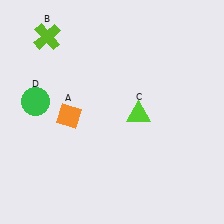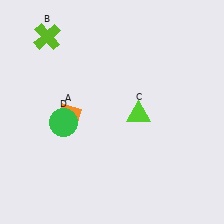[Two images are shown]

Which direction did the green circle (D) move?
The green circle (D) moved right.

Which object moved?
The green circle (D) moved right.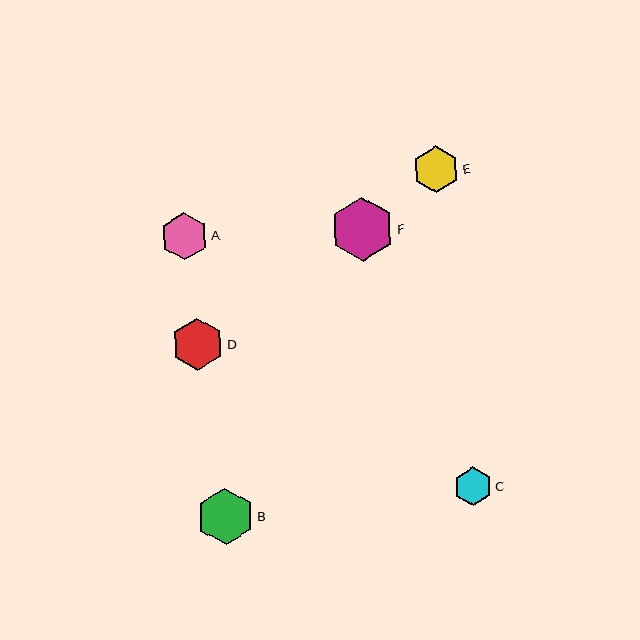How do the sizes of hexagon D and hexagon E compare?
Hexagon D and hexagon E are approximately the same size.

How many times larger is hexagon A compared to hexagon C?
Hexagon A is approximately 1.2 times the size of hexagon C.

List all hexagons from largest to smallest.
From largest to smallest: F, B, D, A, E, C.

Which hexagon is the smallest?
Hexagon C is the smallest with a size of approximately 38 pixels.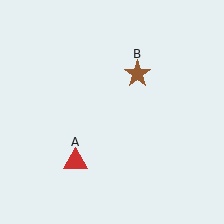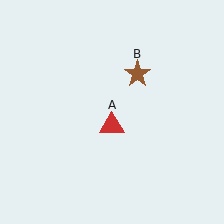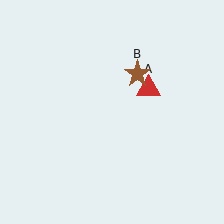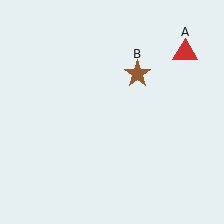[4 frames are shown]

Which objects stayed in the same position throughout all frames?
Brown star (object B) remained stationary.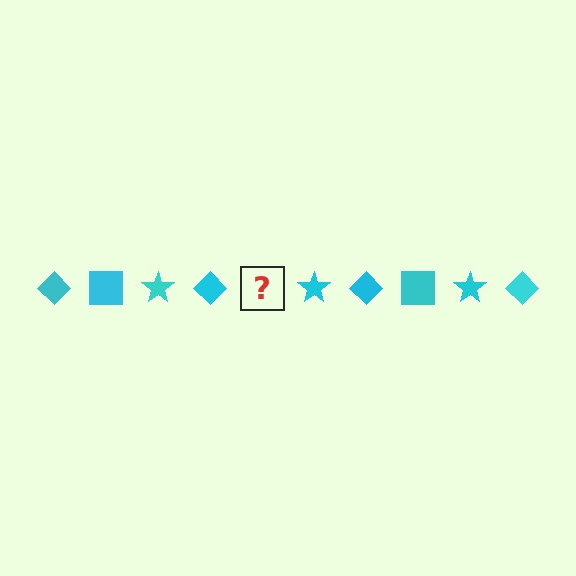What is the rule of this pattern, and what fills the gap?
The rule is that the pattern cycles through diamond, square, star shapes in cyan. The gap should be filled with a cyan square.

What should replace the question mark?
The question mark should be replaced with a cyan square.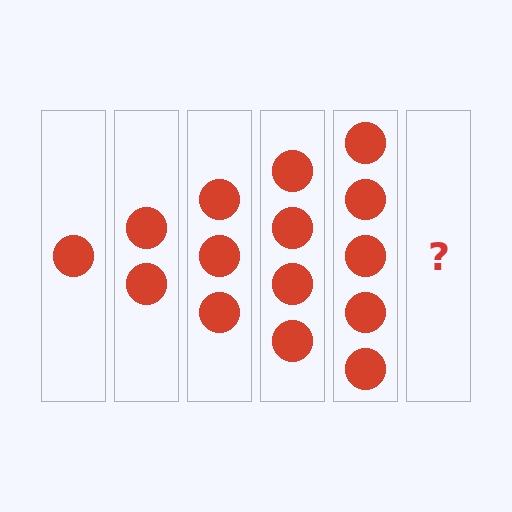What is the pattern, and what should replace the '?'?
The pattern is that each step adds one more circle. The '?' should be 6 circles.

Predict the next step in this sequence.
The next step is 6 circles.